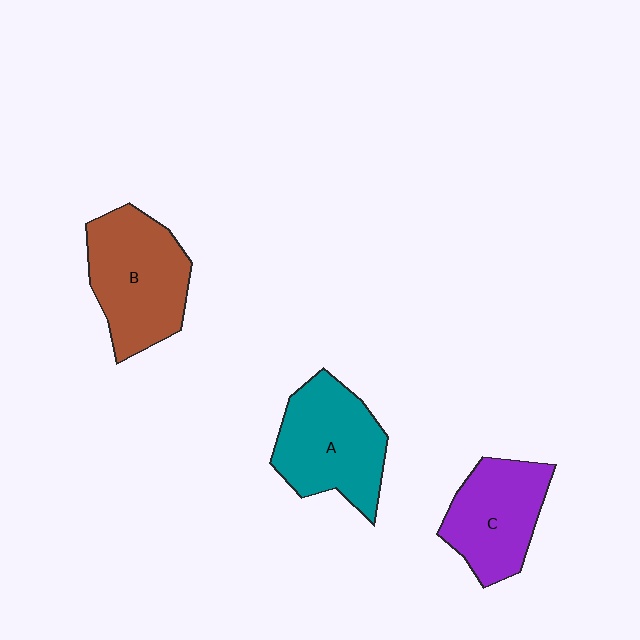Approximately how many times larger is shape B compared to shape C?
Approximately 1.2 times.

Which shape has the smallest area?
Shape C (purple).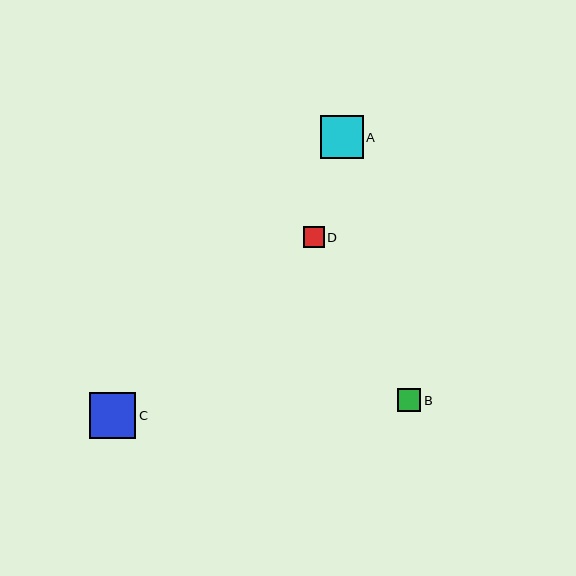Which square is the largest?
Square C is the largest with a size of approximately 46 pixels.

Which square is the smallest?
Square D is the smallest with a size of approximately 21 pixels.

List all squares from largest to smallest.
From largest to smallest: C, A, B, D.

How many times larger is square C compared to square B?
Square C is approximately 2.0 times the size of square B.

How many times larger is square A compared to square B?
Square A is approximately 1.8 times the size of square B.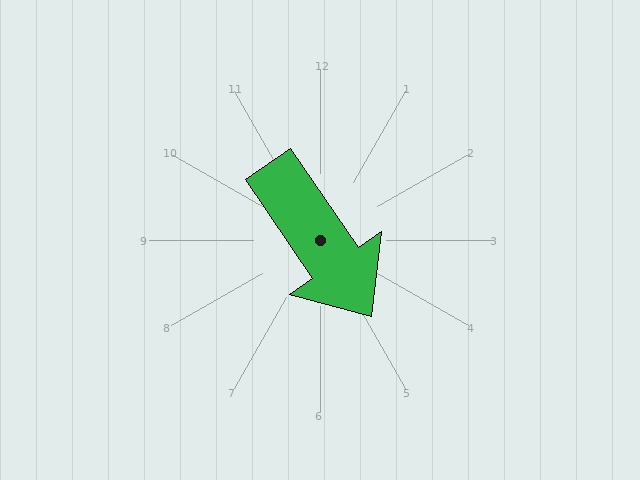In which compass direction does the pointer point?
Southeast.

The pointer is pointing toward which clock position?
Roughly 5 o'clock.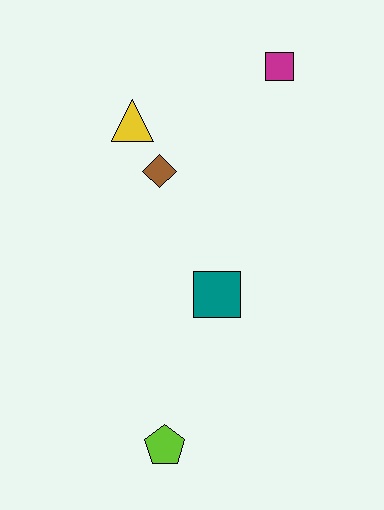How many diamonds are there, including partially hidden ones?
There is 1 diamond.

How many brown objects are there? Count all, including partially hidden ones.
There is 1 brown object.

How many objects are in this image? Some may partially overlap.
There are 5 objects.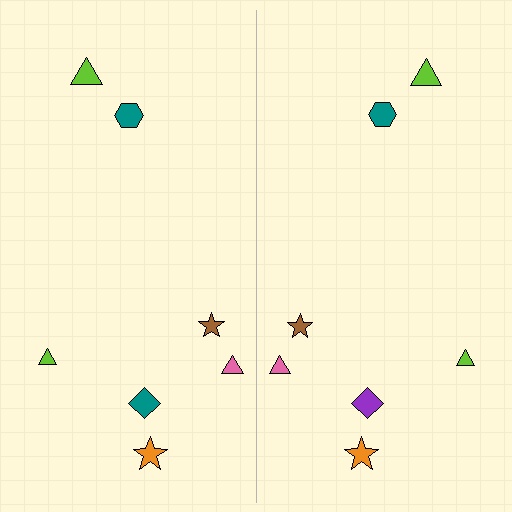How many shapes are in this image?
There are 14 shapes in this image.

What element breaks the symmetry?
The purple diamond on the right side breaks the symmetry — its mirror counterpart is teal.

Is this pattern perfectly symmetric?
No, the pattern is not perfectly symmetric. The purple diamond on the right side breaks the symmetry — its mirror counterpart is teal.